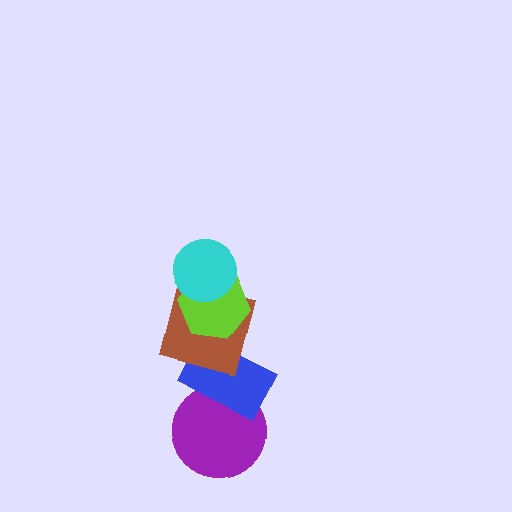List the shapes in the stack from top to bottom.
From top to bottom: the cyan circle, the lime hexagon, the brown square, the blue rectangle, the purple circle.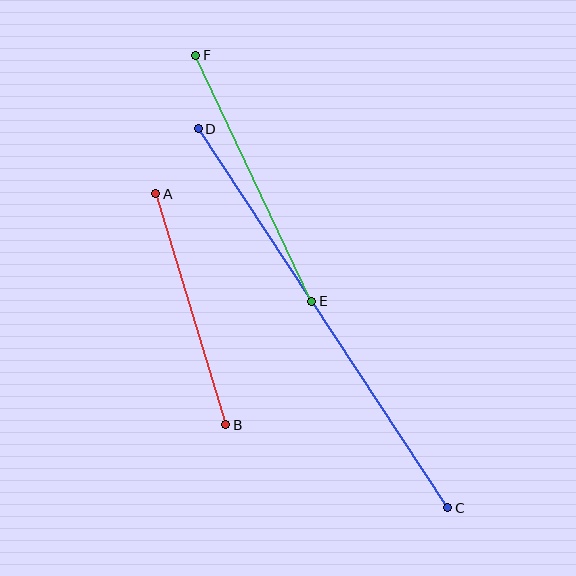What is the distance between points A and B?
The distance is approximately 241 pixels.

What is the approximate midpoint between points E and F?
The midpoint is at approximately (254, 178) pixels.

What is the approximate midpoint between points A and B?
The midpoint is at approximately (191, 309) pixels.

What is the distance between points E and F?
The distance is approximately 272 pixels.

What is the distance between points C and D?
The distance is approximately 454 pixels.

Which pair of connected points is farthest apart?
Points C and D are farthest apart.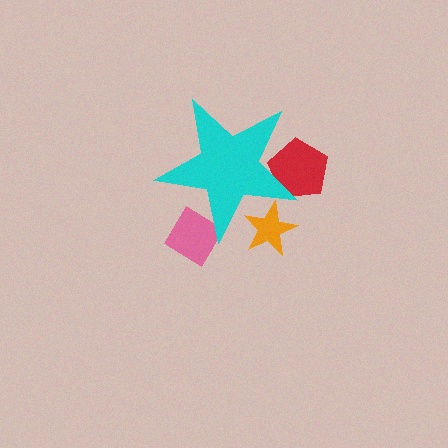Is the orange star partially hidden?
Yes, the orange star is partially hidden behind the cyan star.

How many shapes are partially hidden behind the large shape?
3 shapes are partially hidden.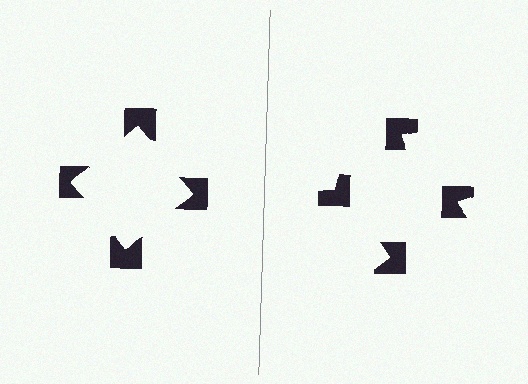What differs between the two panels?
The notched squares are positioned identically on both sides; only the wedge orientations differ. On the left they align to a square; on the right they are misaligned.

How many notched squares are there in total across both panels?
8 — 4 on each side.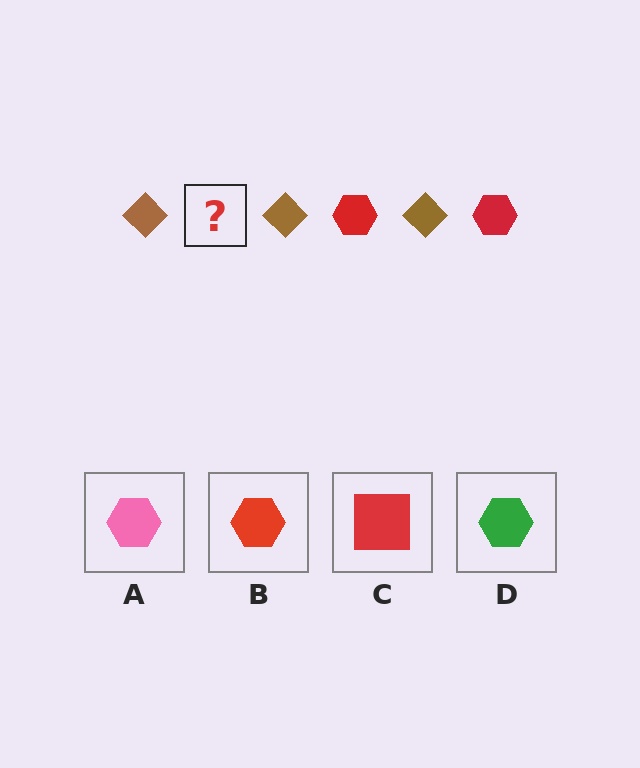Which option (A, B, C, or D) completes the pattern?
B.